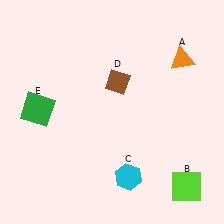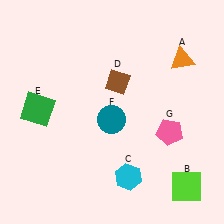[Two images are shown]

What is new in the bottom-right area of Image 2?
A pink pentagon (G) was added in the bottom-right area of Image 2.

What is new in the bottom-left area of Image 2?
A teal circle (F) was added in the bottom-left area of Image 2.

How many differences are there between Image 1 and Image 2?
There are 2 differences between the two images.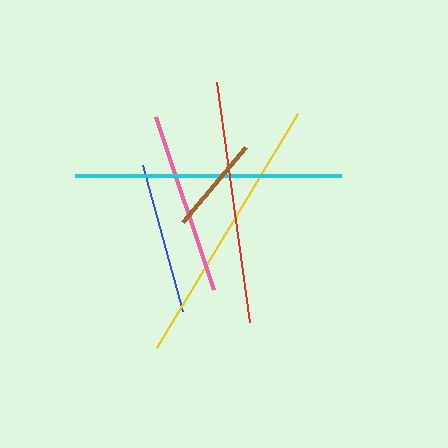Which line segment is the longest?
The yellow line is the longest at approximately 273 pixels.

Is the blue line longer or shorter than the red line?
The red line is longer than the blue line.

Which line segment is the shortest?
The brown line is the shortest at approximately 98 pixels.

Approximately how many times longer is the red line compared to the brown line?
The red line is approximately 2.5 times the length of the brown line.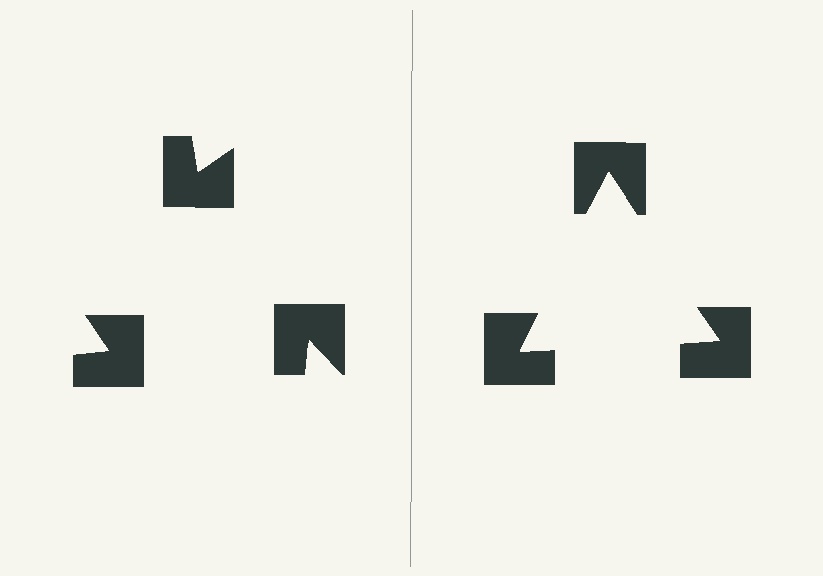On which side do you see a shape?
An illusory triangle appears on the right side. On the left side the wedge cuts are rotated, so no coherent shape forms.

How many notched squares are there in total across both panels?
6 — 3 on each side.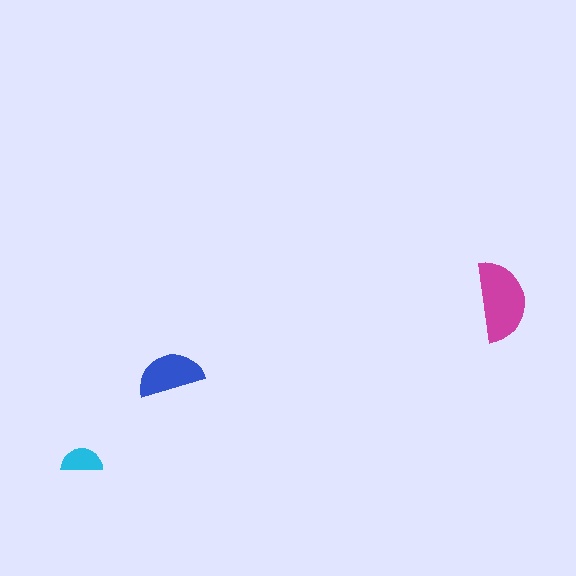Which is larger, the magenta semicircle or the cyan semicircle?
The magenta one.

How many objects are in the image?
There are 3 objects in the image.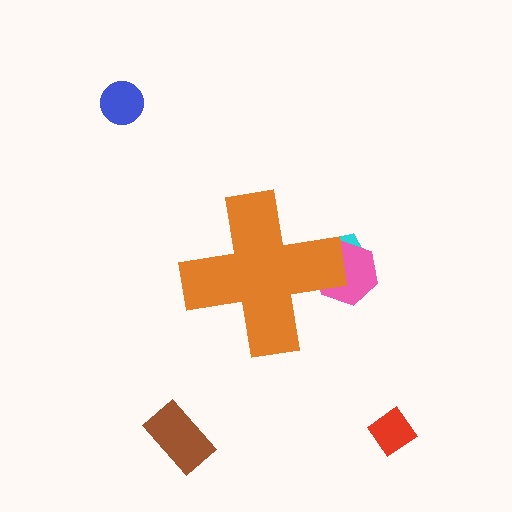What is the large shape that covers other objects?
An orange cross.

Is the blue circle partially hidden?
No, the blue circle is fully visible.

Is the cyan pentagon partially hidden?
Yes, the cyan pentagon is partially hidden behind the orange cross.